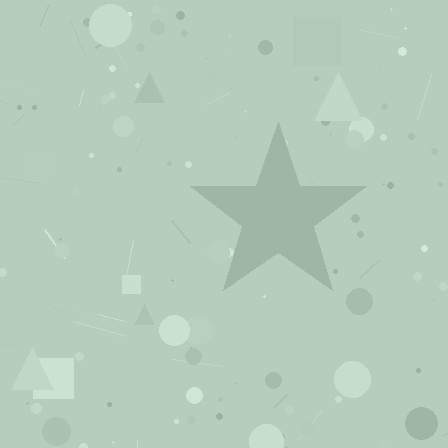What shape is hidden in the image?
A star is hidden in the image.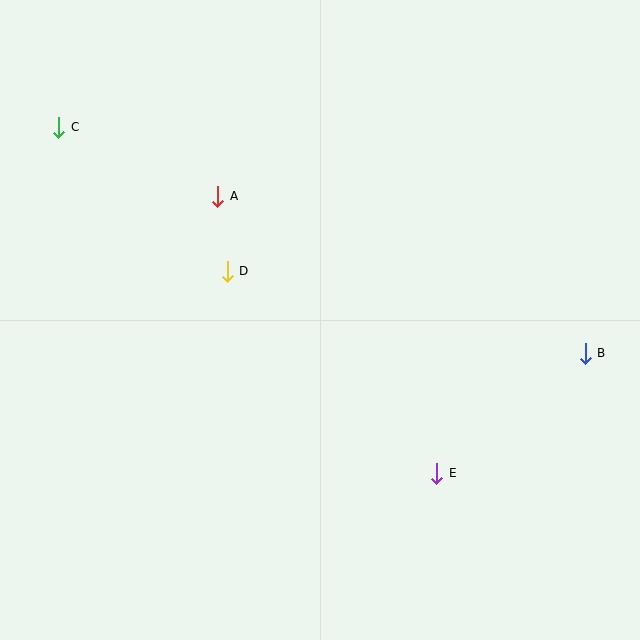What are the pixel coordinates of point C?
Point C is at (59, 127).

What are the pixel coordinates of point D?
Point D is at (227, 271).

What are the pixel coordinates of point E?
Point E is at (437, 473).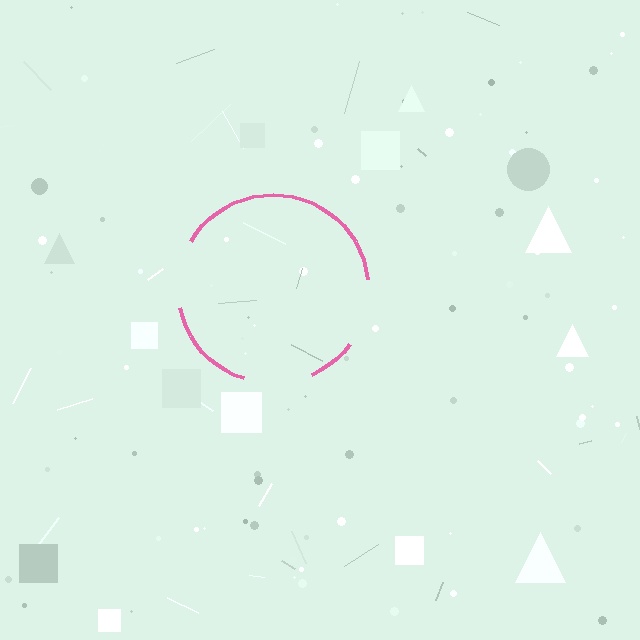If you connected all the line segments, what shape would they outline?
They would outline a circle.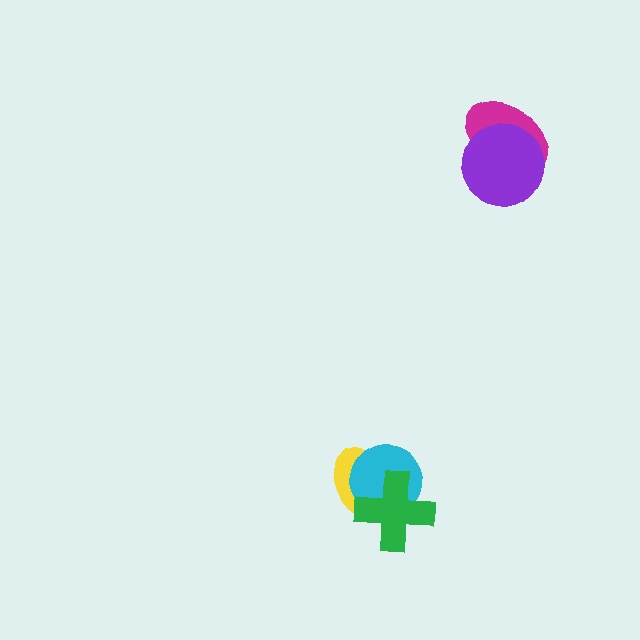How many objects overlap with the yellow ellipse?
2 objects overlap with the yellow ellipse.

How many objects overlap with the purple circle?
1 object overlaps with the purple circle.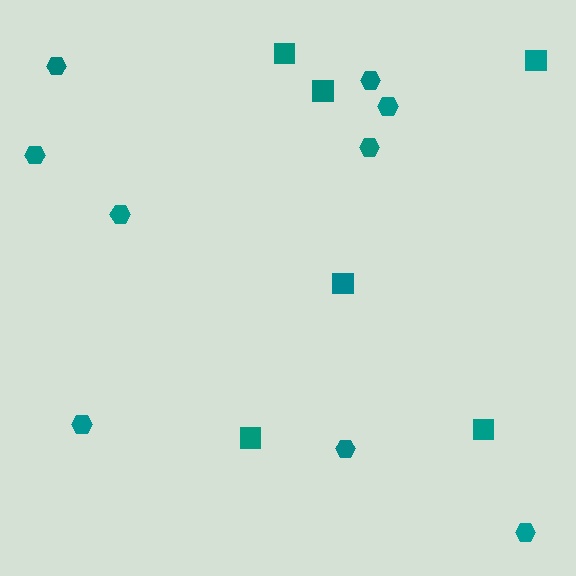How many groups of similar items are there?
There are 2 groups: one group of hexagons (9) and one group of squares (6).